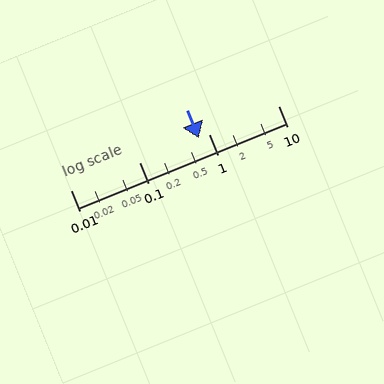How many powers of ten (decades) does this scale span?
The scale spans 3 decades, from 0.01 to 10.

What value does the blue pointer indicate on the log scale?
The pointer indicates approximately 0.71.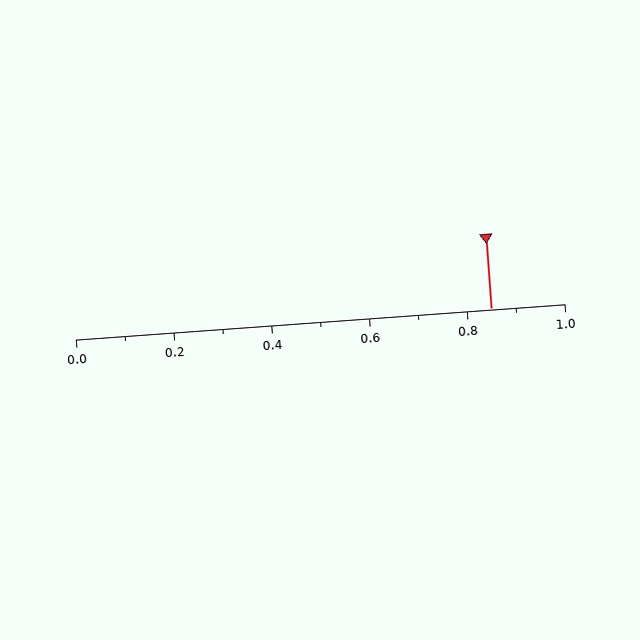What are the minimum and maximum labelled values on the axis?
The axis runs from 0.0 to 1.0.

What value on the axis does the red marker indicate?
The marker indicates approximately 0.85.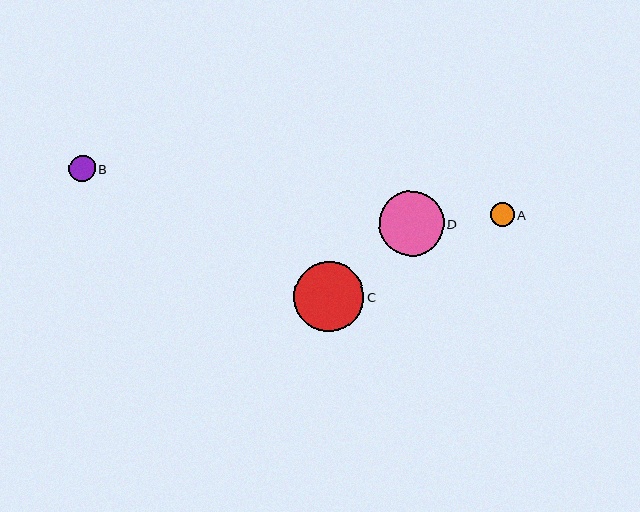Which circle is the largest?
Circle C is the largest with a size of approximately 70 pixels.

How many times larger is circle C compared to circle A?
Circle C is approximately 3.0 times the size of circle A.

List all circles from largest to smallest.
From largest to smallest: C, D, B, A.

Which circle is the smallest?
Circle A is the smallest with a size of approximately 23 pixels.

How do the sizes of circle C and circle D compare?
Circle C and circle D are approximately the same size.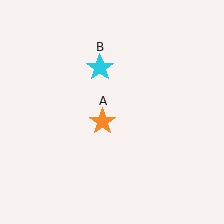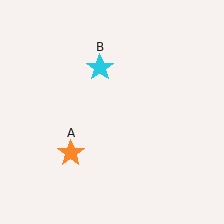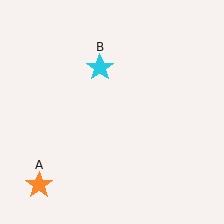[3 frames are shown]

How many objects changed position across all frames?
1 object changed position: orange star (object A).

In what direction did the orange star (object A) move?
The orange star (object A) moved down and to the left.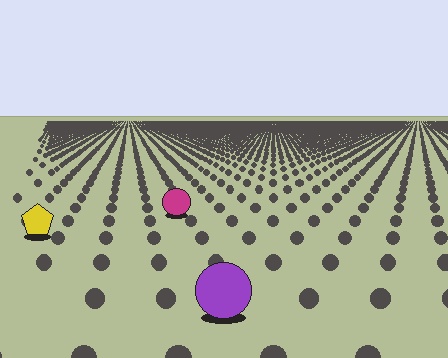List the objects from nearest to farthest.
From nearest to farthest: the purple circle, the yellow pentagon, the magenta circle.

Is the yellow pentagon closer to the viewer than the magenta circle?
Yes. The yellow pentagon is closer — you can tell from the texture gradient: the ground texture is coarser near it.